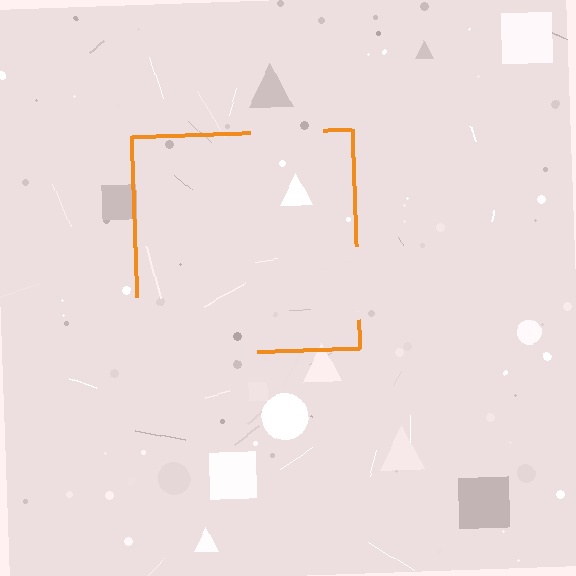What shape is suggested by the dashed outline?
The dashed outline suggests a square.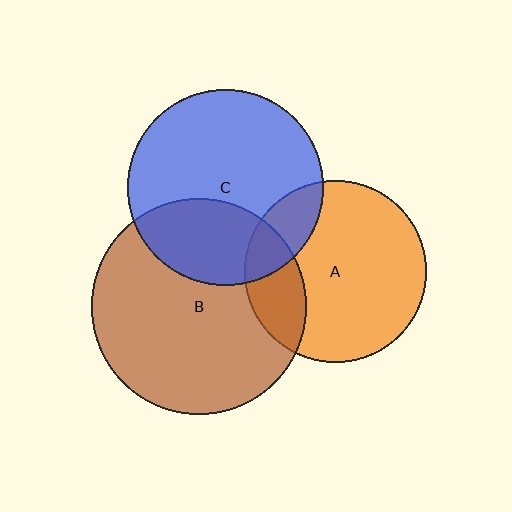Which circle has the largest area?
Circle B (brown).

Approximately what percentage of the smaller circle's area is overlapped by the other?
Approximately 15%.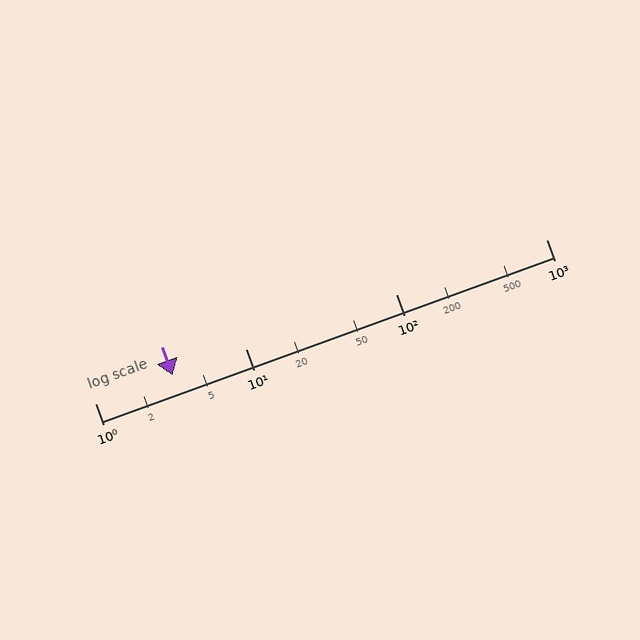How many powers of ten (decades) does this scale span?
The scale spans 3 decades, from 1 to 1000.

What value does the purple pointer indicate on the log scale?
The pointer indicates approximately 3.3.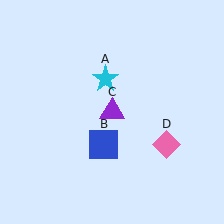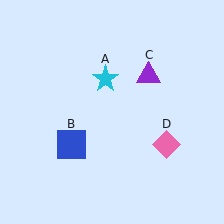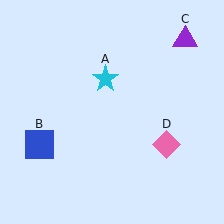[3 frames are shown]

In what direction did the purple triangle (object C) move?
The purple triangle (object C) moved up and to the right.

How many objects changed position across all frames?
2 objects changed position: blue square (object B), purple triangle (object C).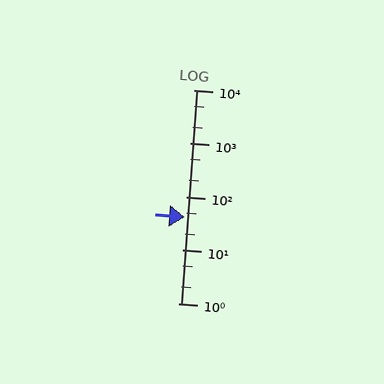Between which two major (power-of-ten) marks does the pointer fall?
The pointer is between 10 and 100.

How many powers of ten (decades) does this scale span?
The scale spans 4 decades, from 1 to 10000.